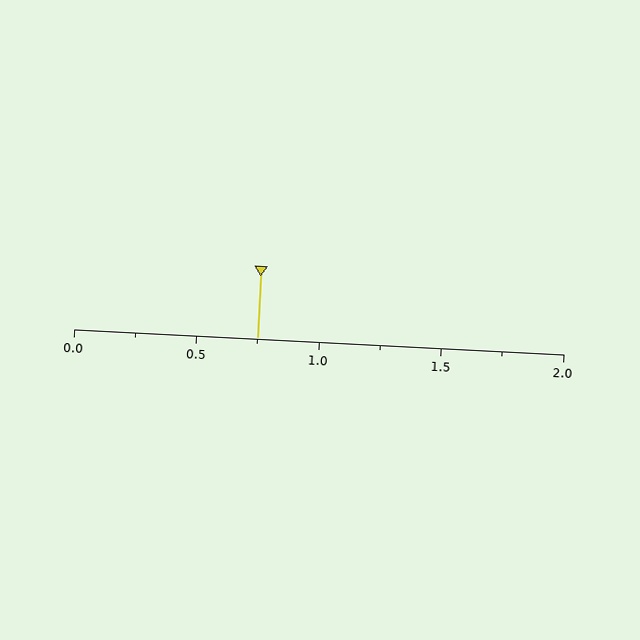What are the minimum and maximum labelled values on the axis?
The axis runs from 0.0 to 2.0.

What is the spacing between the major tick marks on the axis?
The major ticks are spaced 0.5 apart.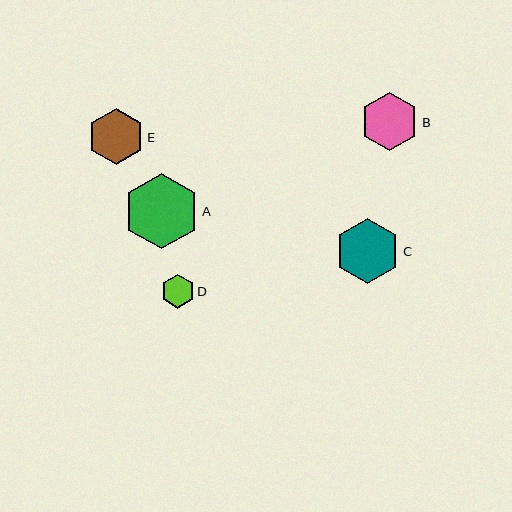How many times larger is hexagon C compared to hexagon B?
Hexagon C is approximately 1.1 times the size of hexagon B.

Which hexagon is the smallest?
Hexagon D is the smallest with a size of approximately 34 pixels.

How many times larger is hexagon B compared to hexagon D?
Hexagon B is approximately 1.7 times the size of hexagon D.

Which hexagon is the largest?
Hexagon A is the largest with a size of approximately 75 pixels.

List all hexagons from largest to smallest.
From largest to smallest: A, C, B, E, D.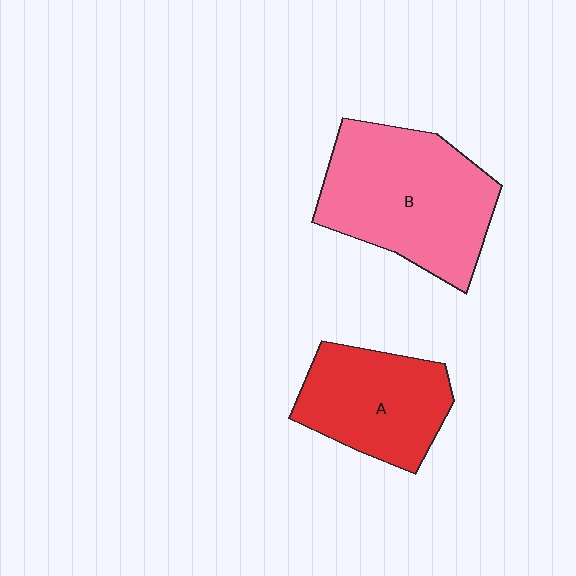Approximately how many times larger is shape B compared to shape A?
Approximately 1.4 times.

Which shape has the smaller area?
Shape A (red).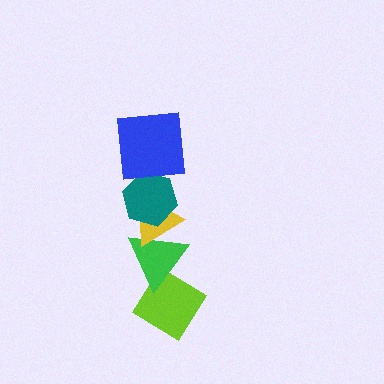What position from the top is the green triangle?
The green triangle is 4th from the top.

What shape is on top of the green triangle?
The yellow triangle is on top of the green triangle.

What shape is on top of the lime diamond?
The green triangle is on top of the lime diamond.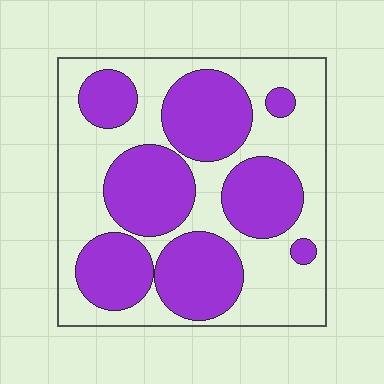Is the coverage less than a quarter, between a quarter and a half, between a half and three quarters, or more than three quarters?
Between a quarter and a half.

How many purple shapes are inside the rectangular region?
8.